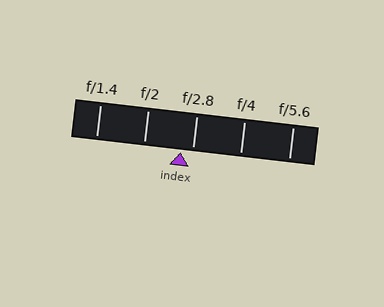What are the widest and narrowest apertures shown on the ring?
The widest aperture shown is f/1.4 and the narrowest is f/5.6.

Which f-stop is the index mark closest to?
The index mark is closest to f/2.8.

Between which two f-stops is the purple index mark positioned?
The index mark is between f/2 and f/2.8.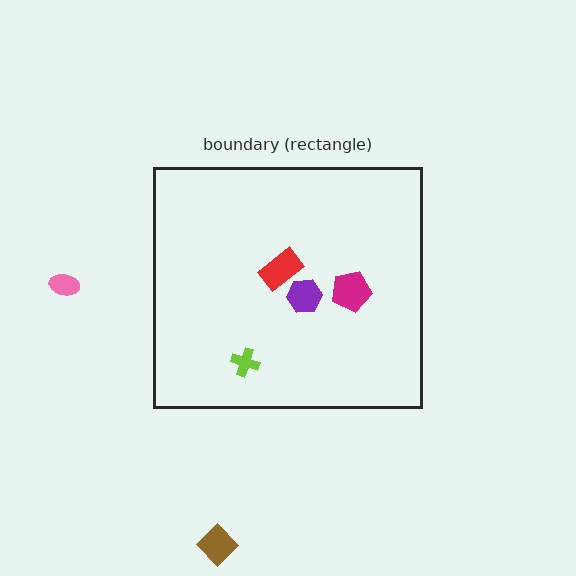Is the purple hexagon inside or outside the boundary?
Inside.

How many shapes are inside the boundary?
4 inside, 2 outside.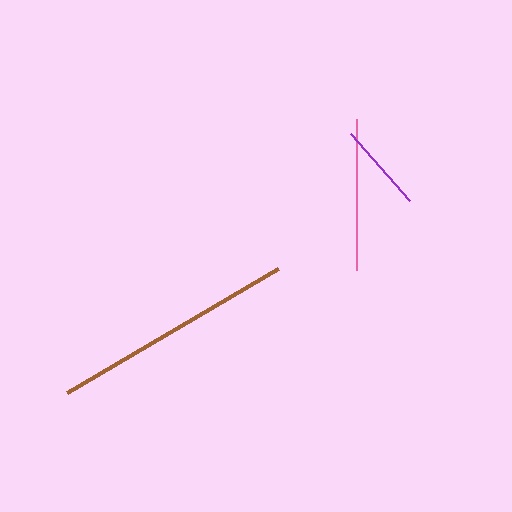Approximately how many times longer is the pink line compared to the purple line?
The pink line is approximately 1.7 times the length of the purple line.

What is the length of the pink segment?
The pink segment is approximately 151 pixels long.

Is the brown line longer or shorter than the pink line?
The brown line is longer than the pink line.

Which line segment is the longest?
The brown line is the longest at approximately 245 pixels.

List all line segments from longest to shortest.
From longest to shortest: brown, pink, purple.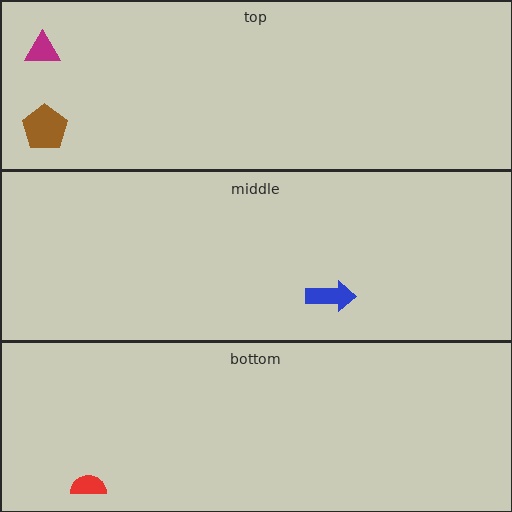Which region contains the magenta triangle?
The top region.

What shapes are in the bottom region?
The red semicircle.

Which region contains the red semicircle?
The bottom region.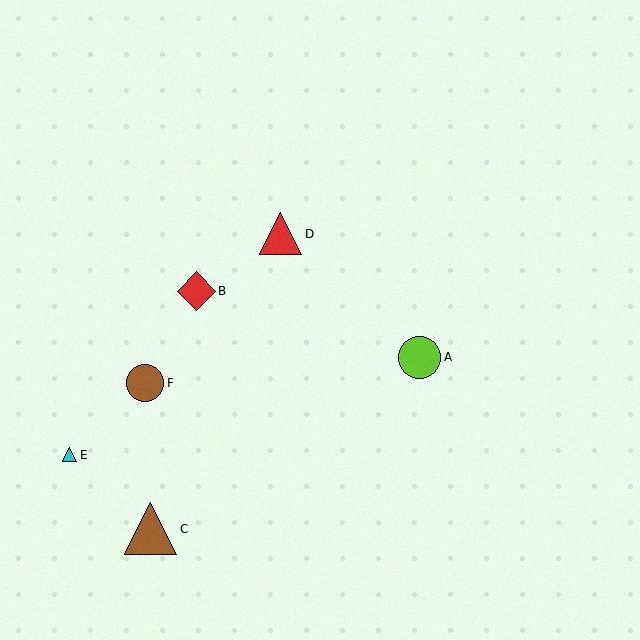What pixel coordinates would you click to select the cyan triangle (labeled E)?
Click at (70, 455) to select the cyan triangle E.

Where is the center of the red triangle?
The center of the red triangle is at (281, 234).